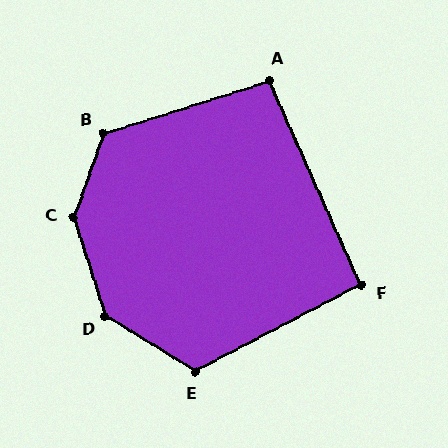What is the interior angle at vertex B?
Approximately 127 degrees (obtuse).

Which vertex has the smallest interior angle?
F, at approximately 93 degrees.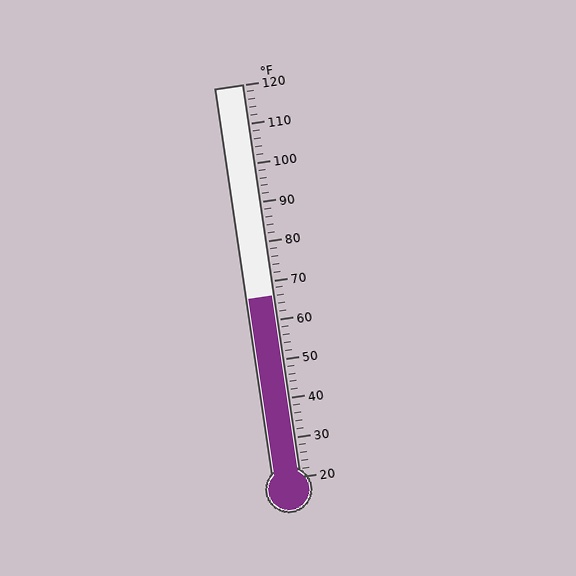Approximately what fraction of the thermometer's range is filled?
The thermometer is filled to approximately 45% of its range.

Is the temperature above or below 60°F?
The temperature is above 60°F.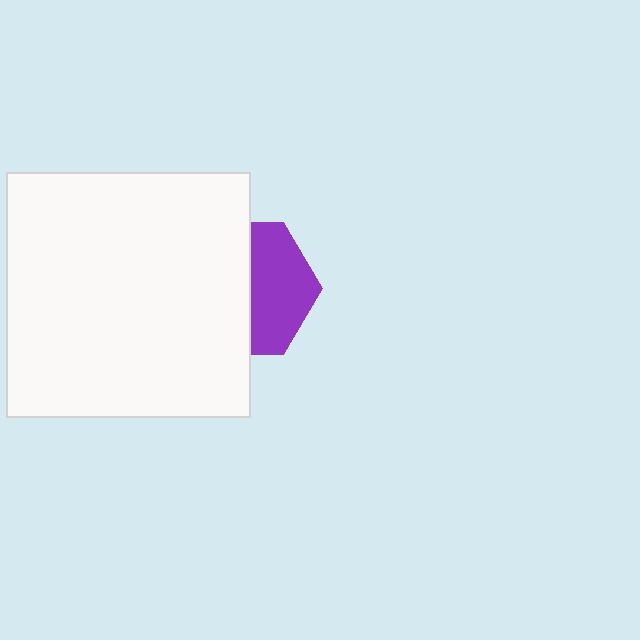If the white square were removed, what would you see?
You would see the complete purple hexagon.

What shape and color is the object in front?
The object in front is a white square.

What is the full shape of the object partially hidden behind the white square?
The partially hidden object is a purple hexagon.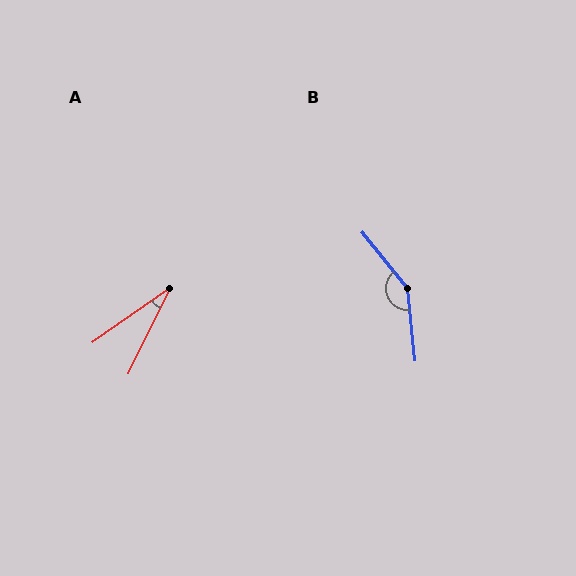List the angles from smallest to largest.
A (29°), B (147°).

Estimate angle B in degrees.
Approximately 147 degrees.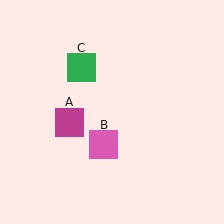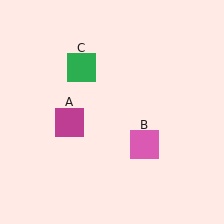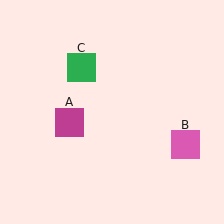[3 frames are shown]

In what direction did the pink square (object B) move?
The pink square (object B) moved right.